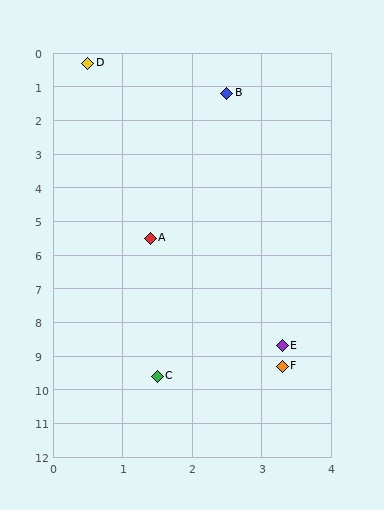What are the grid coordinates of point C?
Point C is at approximately (1.5, 9.6).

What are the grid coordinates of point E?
Point E is at approximately (3.3, 8.7).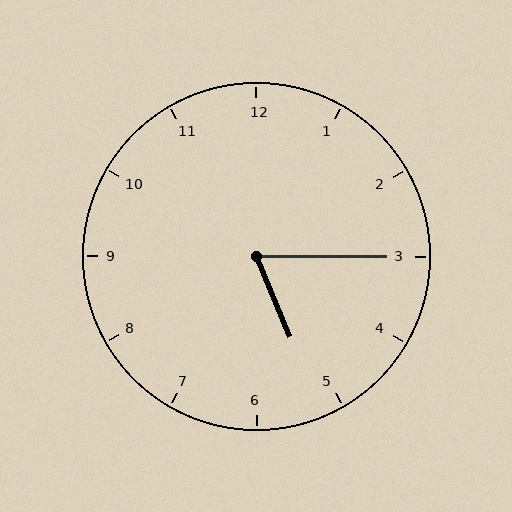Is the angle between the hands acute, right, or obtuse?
It is acute.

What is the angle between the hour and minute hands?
Approximately 68 degrees.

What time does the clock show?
5:15.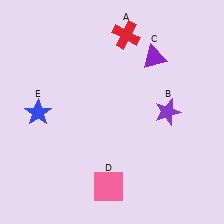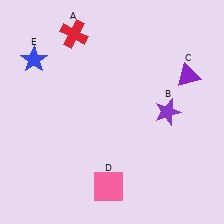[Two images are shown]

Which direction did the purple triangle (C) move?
The purple triangle (C) moved right.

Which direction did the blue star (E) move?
The blue star (E) moved up.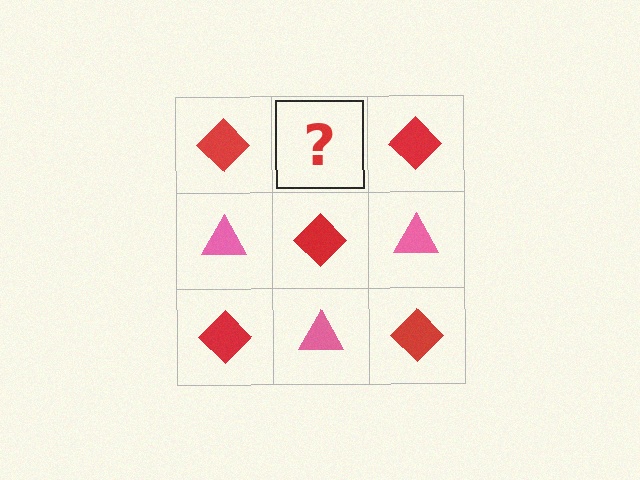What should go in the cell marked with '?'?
The missing cell should contain a pink triangle.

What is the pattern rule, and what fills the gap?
The rule is that it alternates red diamond and pink triangle in a checkerboard pattern. The gap should be filled with a pink triangle.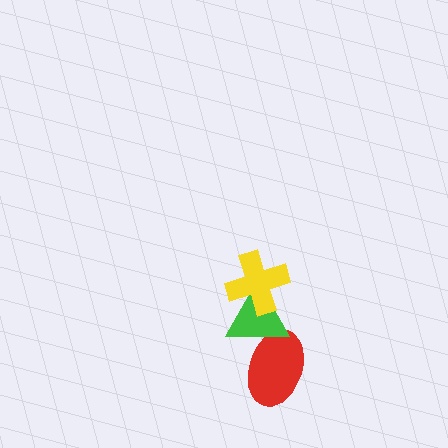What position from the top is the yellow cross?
The yellow cross is 1st from the top.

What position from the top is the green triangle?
The green triangle is 2nd from the top.